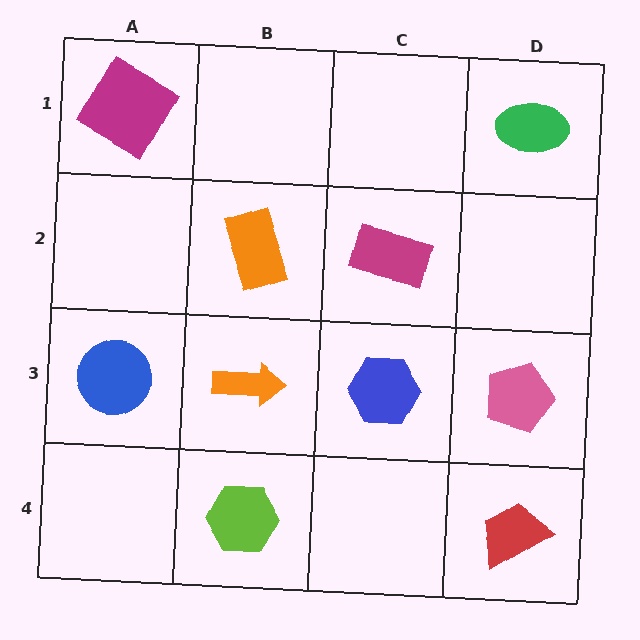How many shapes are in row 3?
4 shapes.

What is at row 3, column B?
An orange arrow.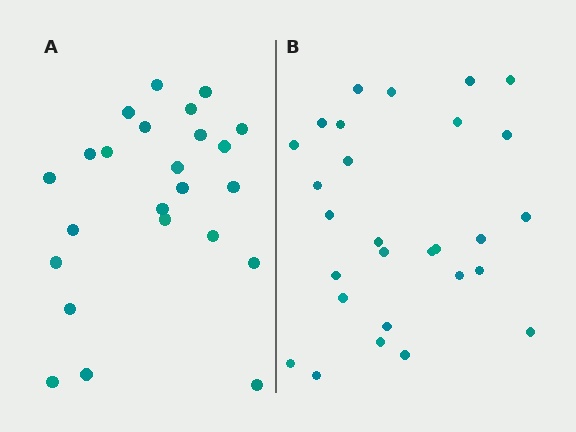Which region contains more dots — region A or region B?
Region B (the right region) has more dots.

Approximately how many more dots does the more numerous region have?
Region B has about 4 more dots than region A.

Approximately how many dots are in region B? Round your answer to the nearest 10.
About 30 dots. (The exact count is 28, which rounds to 30.)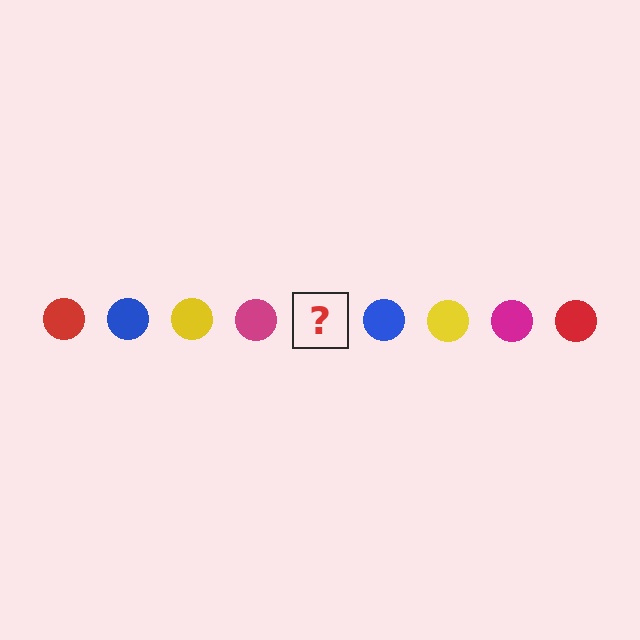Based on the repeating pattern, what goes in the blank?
The blank should be a red circle.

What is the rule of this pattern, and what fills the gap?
The rule is that the pattern cycles through red, blue, yellow, magenta circles. The gap should be filled with a red circle.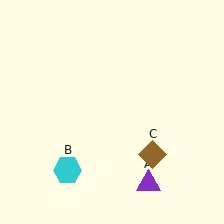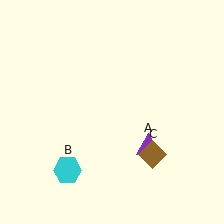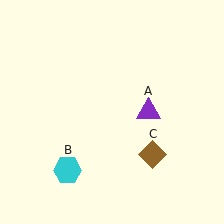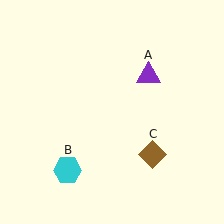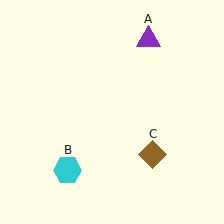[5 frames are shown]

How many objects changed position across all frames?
1 object changed position: purple triangle (object A).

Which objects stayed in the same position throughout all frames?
Cyan hexagon (object B) and brown diamond (object C) remained stationary.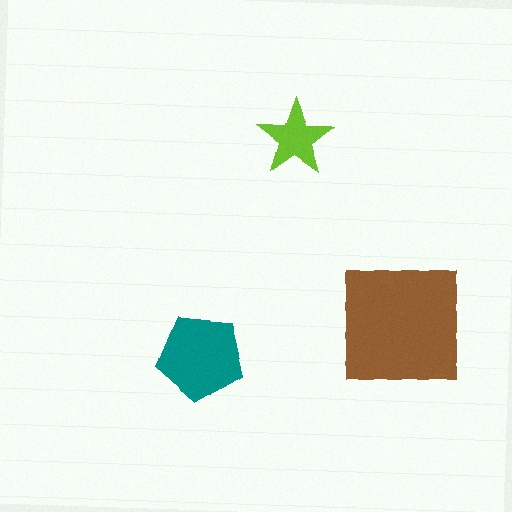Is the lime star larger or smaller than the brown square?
Smaller.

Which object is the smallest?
The lime star.